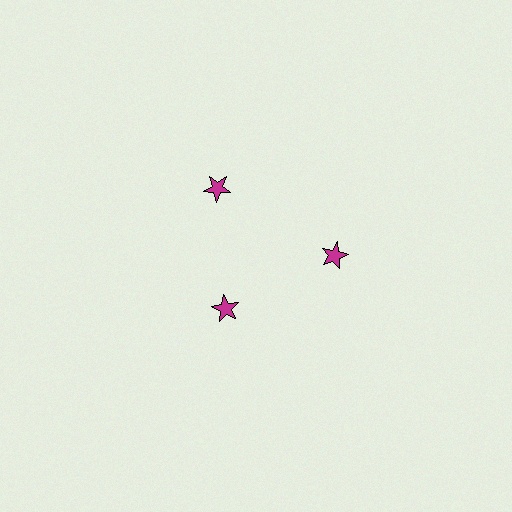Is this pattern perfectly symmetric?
No. The 3 magenta stars are arranged in a ring, but one element near the 7 o'clock position is pulled inward toward the center, breaking the 3-fold rotational symmetry.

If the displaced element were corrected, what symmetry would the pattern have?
It would have 3-fold rotational symmetry — the pattern would map onto itself every 120 degrees.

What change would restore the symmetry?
The symmetry would be restored by moving it outward, back onto the ring so that all 3 stars sit at equal angles and equal distance from the center.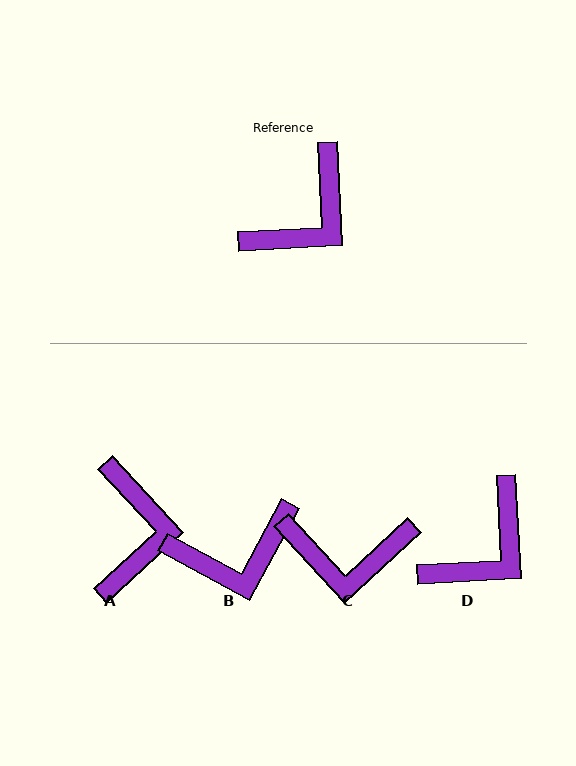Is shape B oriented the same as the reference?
No, it is off by about 31 degrees.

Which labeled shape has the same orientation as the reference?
D.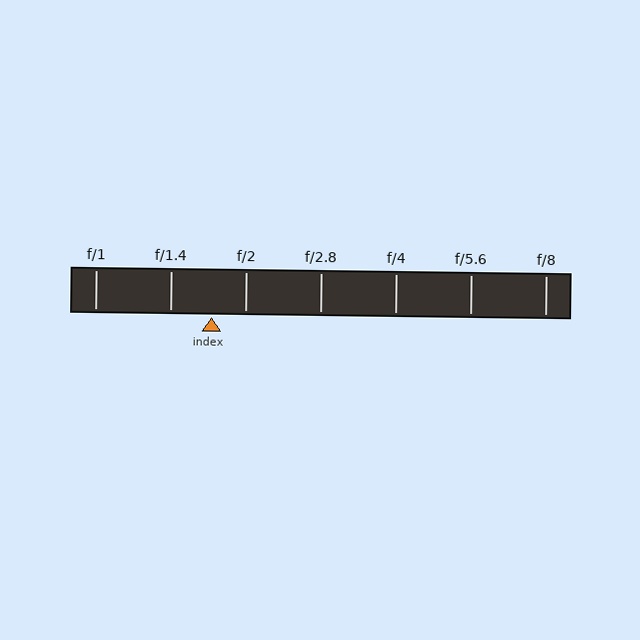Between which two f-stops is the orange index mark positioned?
The index mark is between f/1.4 and f/2.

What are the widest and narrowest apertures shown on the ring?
The widest aperture shown is f/1 and the narrowest is f/8.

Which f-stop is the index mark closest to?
The index mark is closest to f/2.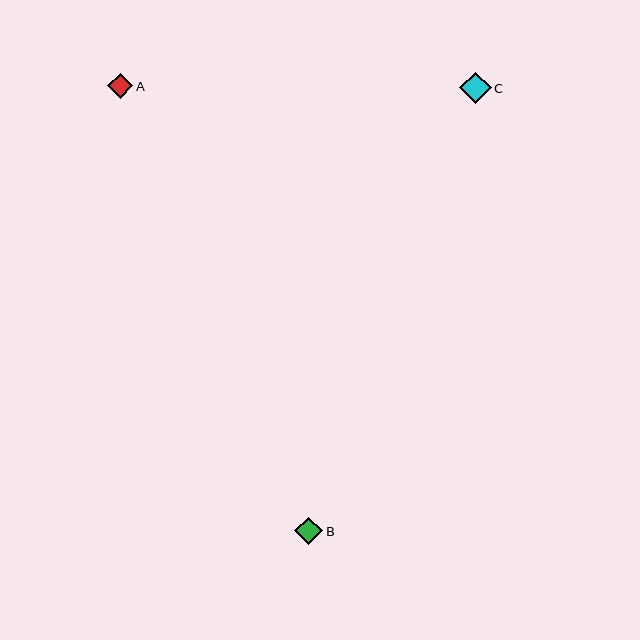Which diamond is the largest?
Diamond C is the largest with a size of approximately 31 pixels.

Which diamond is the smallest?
Diamond A is the smallest with a size of approximately 25 pixels.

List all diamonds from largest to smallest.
From largest to smallest: C, B, A.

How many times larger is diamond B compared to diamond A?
Diamond B is approximately 1.1 times the size of diamond A.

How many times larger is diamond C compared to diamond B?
Diamond C is approximately 1.1 times the size of diamond B.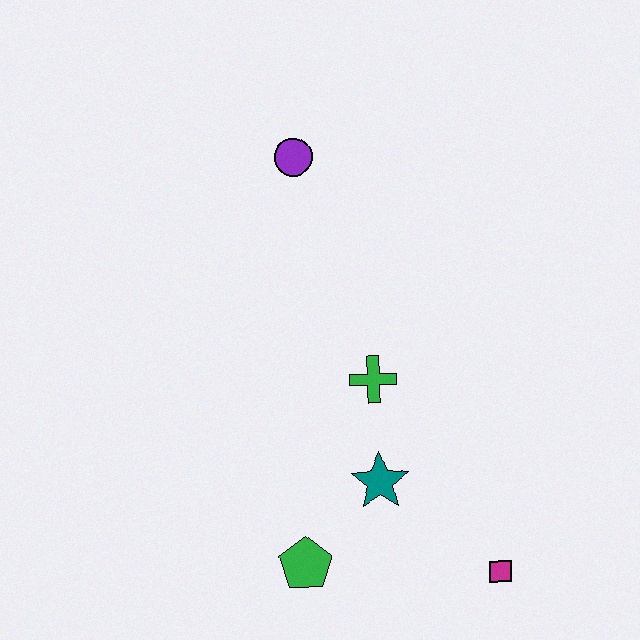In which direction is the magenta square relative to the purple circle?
The magenta square is below the purple circle.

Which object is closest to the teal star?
The green cross is closest to the teal star.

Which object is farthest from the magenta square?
The purple circle is farthest from the magenta square.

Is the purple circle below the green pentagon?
No